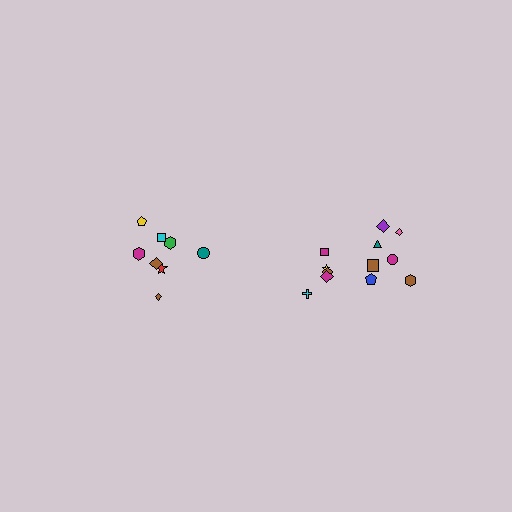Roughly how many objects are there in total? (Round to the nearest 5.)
Roughly 20 objects in total.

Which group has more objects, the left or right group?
The right group.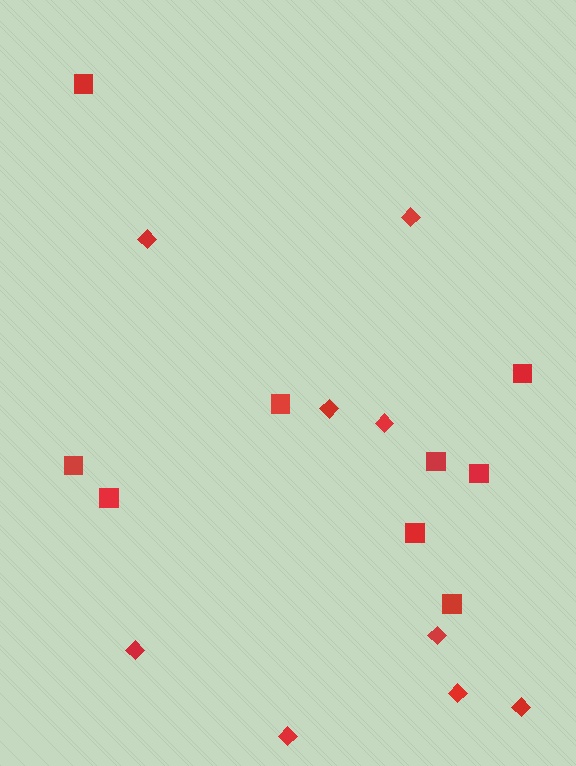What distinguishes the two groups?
There are 2 groups: one group of squares (9) and one group of diamonds (9).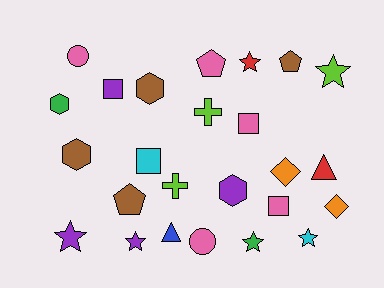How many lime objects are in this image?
There are 3 lime objects.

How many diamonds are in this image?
There are 2 diamonds.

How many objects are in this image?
There are 25 objects.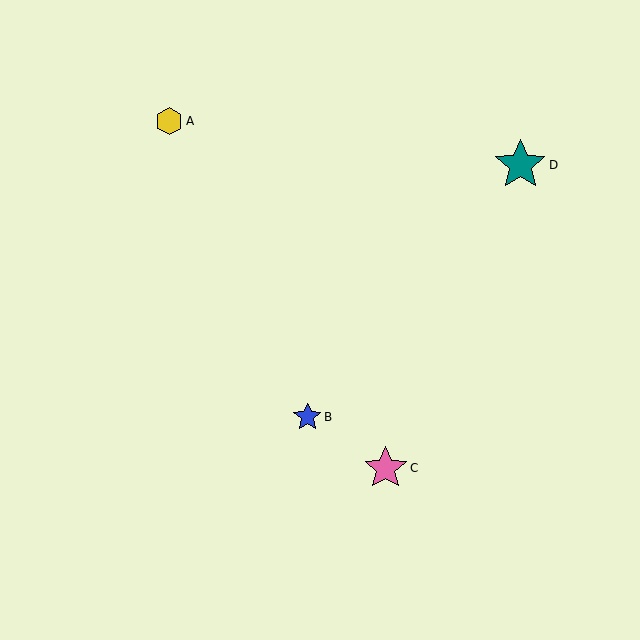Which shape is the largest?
The teal star (labeled D) is the largest.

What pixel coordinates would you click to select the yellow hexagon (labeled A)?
Click at (169, 121) to select the yellow hexagon A.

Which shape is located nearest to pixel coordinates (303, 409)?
The blue star (labeled B) at (307, 417) is nearest to that location.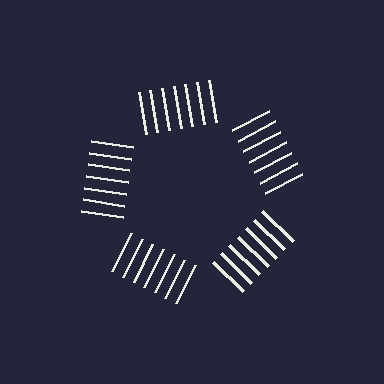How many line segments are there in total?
35 — 7 along each of the 5 edges.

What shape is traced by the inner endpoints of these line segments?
An illusory pentagon — the line segments terminate on its edges but no continuous stroke is drawn.